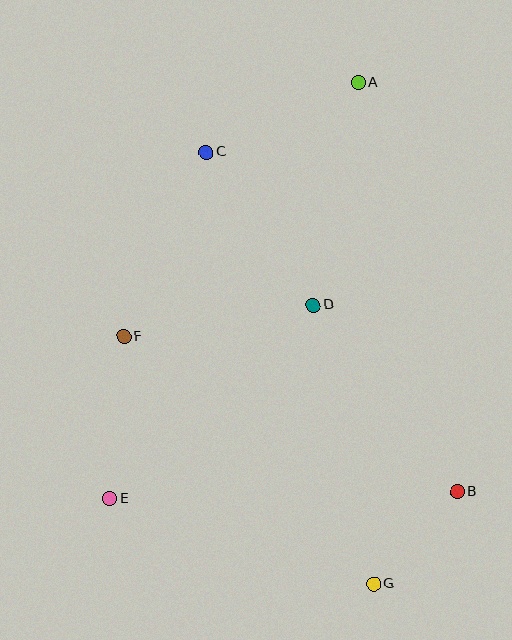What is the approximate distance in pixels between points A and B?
The distance between A and B is approximately 421 pixels.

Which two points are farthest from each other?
Points A and G are farthest from each other.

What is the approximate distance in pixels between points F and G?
The distance between F and G is approximately 352 pixels.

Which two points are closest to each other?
Points B and G are closest to each other.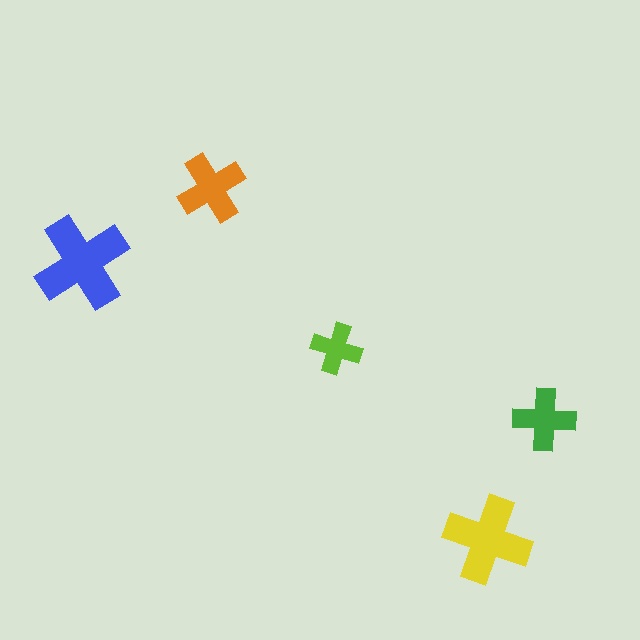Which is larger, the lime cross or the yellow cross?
The yellow one.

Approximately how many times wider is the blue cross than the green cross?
About 1.5 times wider.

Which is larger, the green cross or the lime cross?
The green one.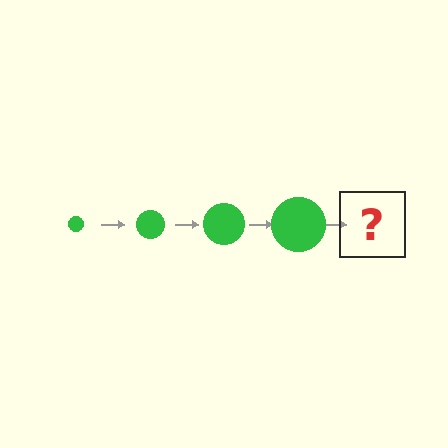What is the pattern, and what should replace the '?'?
The pattern is that the circle gets progressively larger each step. The '?' should be a green circle, larger than the previous one.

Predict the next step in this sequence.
The next step is a green circle, larger than the previous one.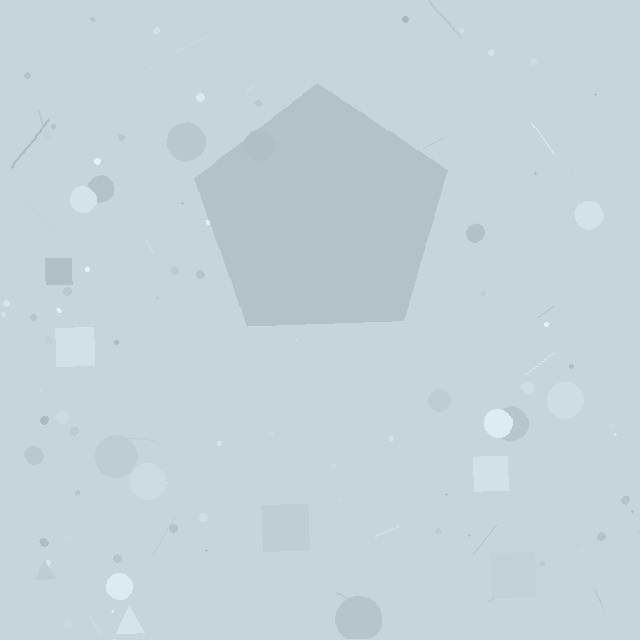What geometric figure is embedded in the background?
A pentagon is embedded in the background.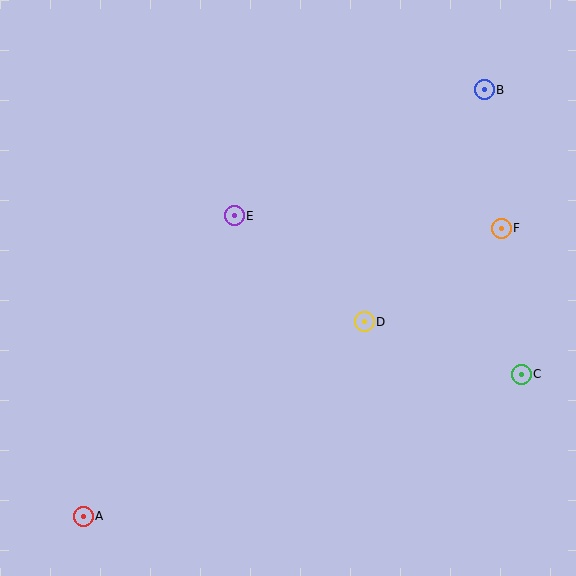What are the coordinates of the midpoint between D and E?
The midpoint between D and E is at (299, 269).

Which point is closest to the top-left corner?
Point E is closest to the top-left corner.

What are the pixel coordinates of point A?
Point A is at (83, 516).